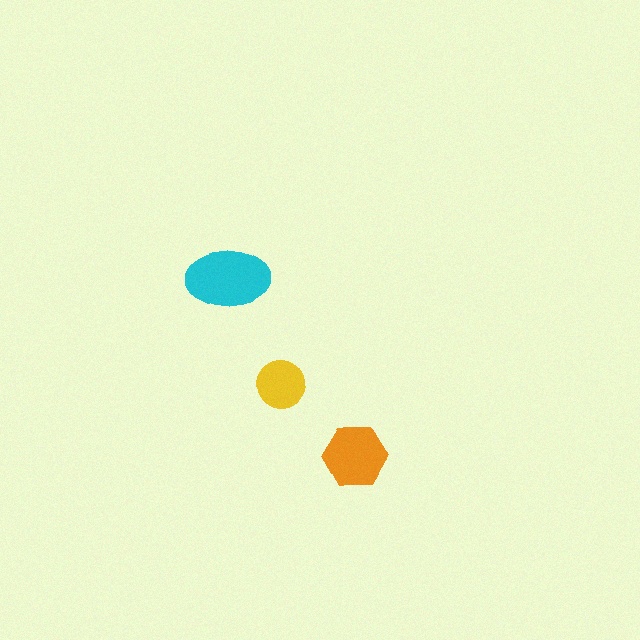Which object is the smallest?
The yellow circle.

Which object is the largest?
The cyan ellipse.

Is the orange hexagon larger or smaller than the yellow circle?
Larger.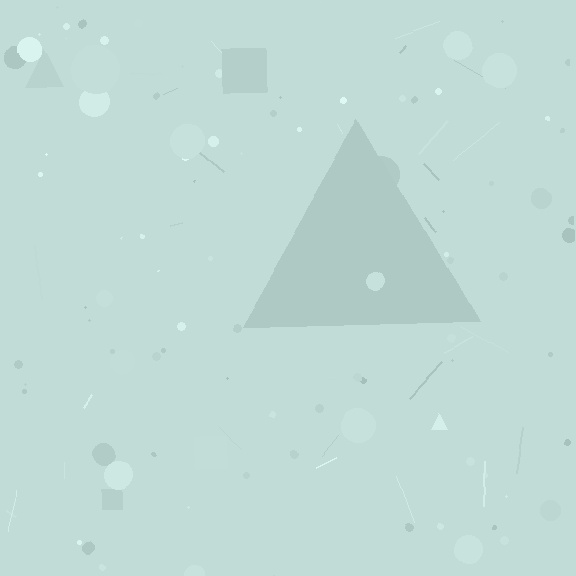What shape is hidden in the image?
A triangle is hidden in the image.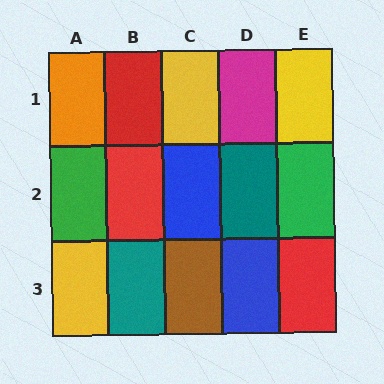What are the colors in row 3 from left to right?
Yellow, teal, brown, blue, red.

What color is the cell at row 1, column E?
Yellow.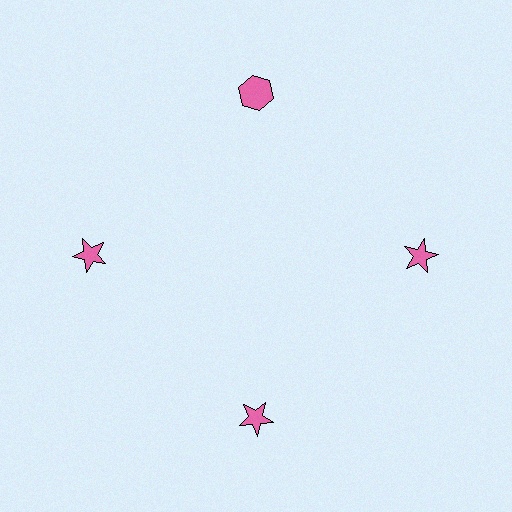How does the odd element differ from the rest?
It has a different shape: hexagon instead of star.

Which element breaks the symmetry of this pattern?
The pink hexagon at roughly the 12 o'clock position breaks the symmetry. All other shapes are pink stars.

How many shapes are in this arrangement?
There are 4 shapes arranged in a ring pattern.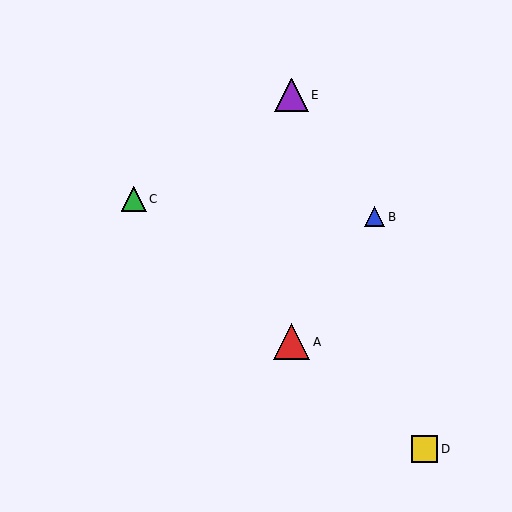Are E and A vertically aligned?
Yes, both are at x≈292.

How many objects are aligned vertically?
2 objects (A, E) are aligned vertically.